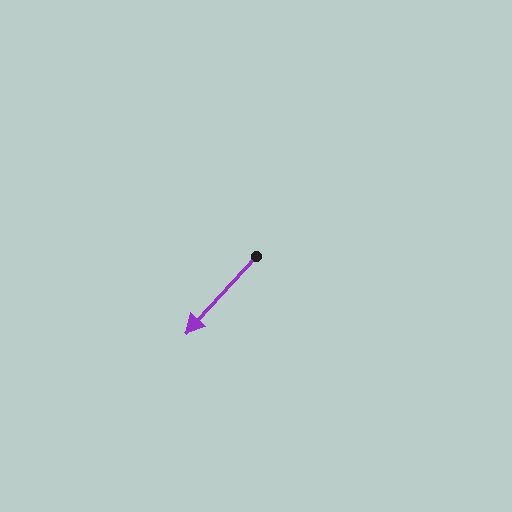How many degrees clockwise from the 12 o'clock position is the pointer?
Approximately 222 degrees.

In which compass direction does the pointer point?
Southwest.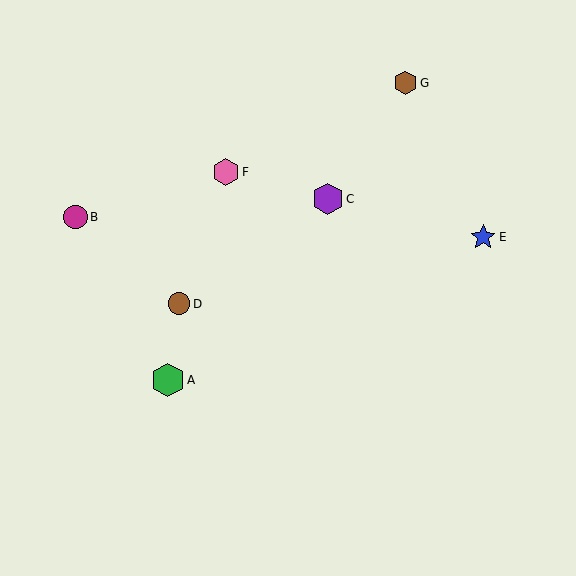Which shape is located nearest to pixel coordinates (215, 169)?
The pink hexagon (labeled F) at (226, 172) is nearest to that location.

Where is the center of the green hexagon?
The center of the green hexagon is at (168, 380).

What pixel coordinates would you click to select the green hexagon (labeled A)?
Click at (168, 380) to select the green hexagon A.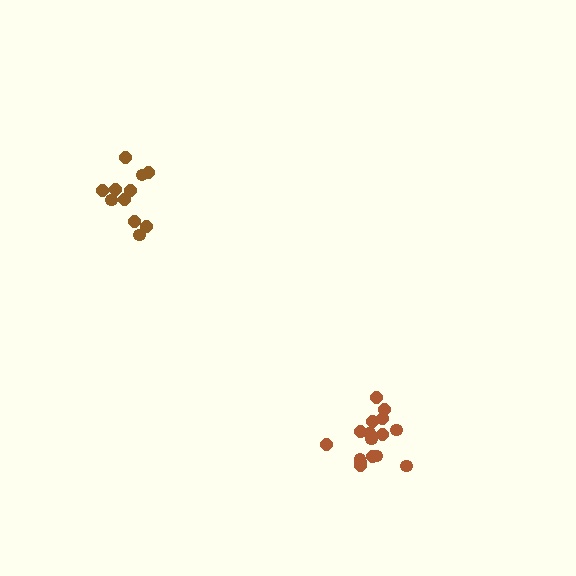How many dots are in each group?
Group 1: 11 dots, Group 2: 16 dots (27 total).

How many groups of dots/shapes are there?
There are 2 groups.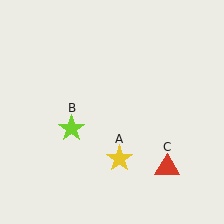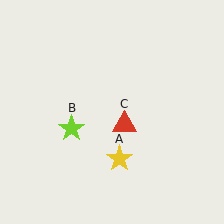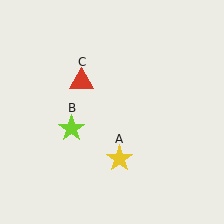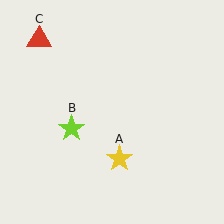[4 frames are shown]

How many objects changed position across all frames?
1 object changed position: red triangle (object C).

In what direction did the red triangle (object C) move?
The red triangle (object C) moved up and to the left.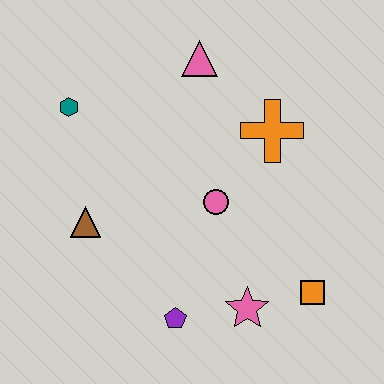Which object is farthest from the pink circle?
The teal hexagon is farthest from the pink circle.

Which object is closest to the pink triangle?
The orange cross is closest to the pink triangle.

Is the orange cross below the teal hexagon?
Yes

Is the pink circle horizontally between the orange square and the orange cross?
No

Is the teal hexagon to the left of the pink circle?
Yes